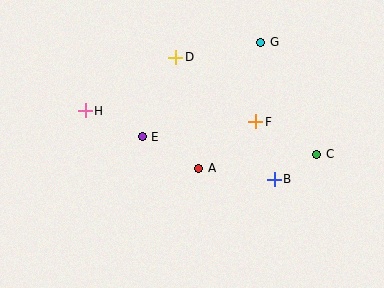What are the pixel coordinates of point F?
Point F is at (256, 122).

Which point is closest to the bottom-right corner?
Point C is closest to the bottom-right corner.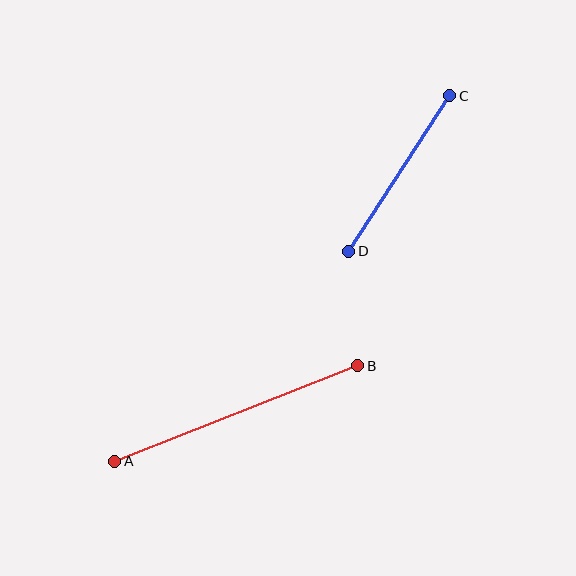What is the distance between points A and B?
The distance is approximately 261 pixels.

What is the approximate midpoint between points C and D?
The midpoint is at approximately (399, 173) pixels.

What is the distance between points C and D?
The distance is approximately 185 pixels.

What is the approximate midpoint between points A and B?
The midpoint is at approximately (236, 414) pixels.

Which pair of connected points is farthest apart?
Points A and B are farthest apart.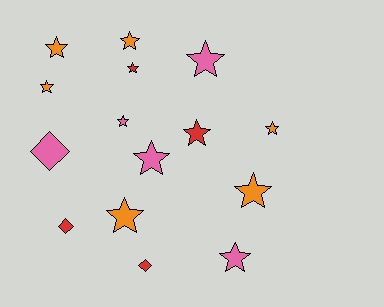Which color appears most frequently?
Orange, with 6 objects.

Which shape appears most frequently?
Star, with 12 objects.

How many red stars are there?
There are 2 red stars.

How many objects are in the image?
There are 15 objects.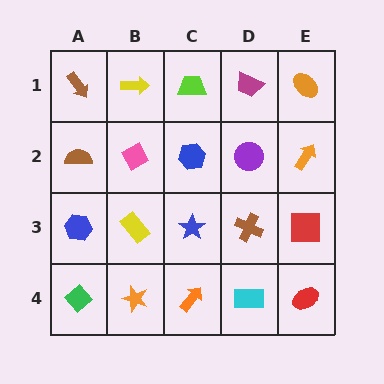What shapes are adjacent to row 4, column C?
A blue star (row 3, column C), an orange star (row 4, column B), a cyan rectangle (row 4, column D).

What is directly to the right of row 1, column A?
A yellow arrow.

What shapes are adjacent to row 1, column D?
A purple circle (row 2, column D), a lime trapezoid (row 1, column C), an orange ellipse (row 1, column E).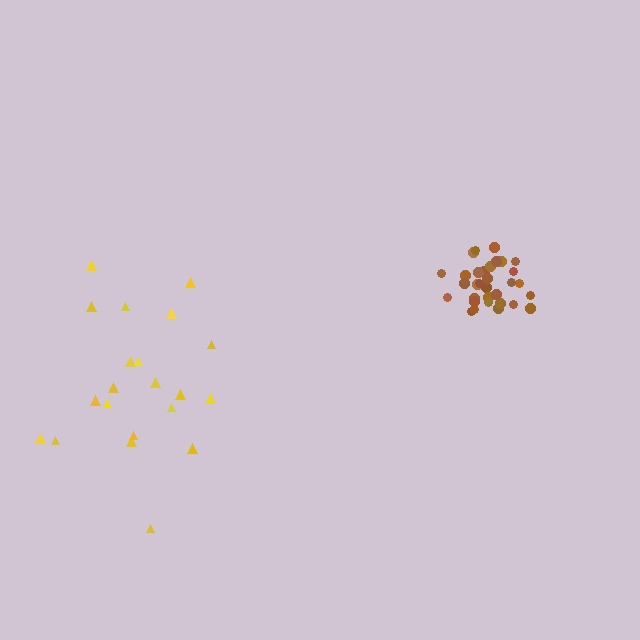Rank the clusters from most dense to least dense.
brown, yellow.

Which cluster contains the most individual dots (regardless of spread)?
Brown (33).